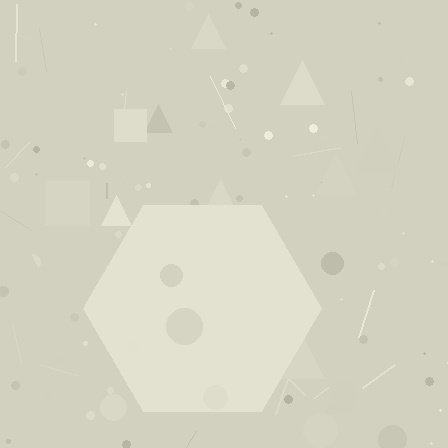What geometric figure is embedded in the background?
A hexagon is embedded in the background.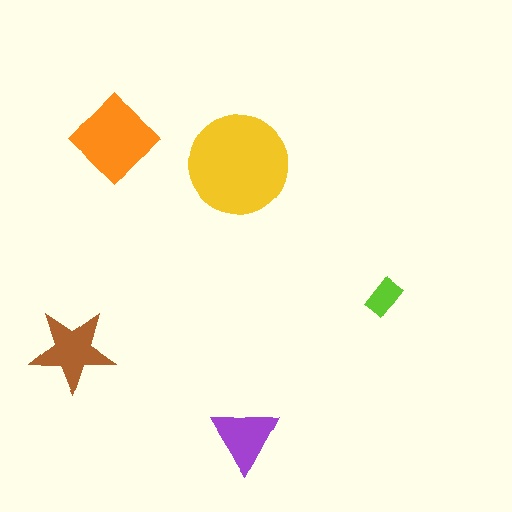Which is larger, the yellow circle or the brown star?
The yellow circle.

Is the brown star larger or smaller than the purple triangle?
Larger.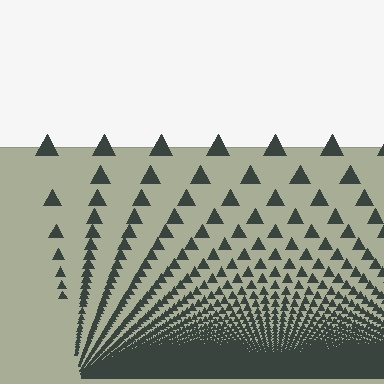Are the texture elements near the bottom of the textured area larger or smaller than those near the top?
Smaller. The gradient is inverted — elements near the bottom are smaller and denser.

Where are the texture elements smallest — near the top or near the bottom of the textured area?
Near the bottom.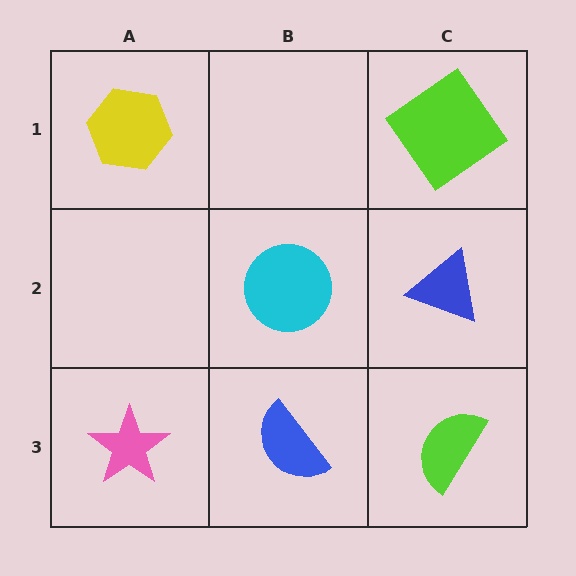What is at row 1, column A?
A yellow hexagon.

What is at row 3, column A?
A pink star.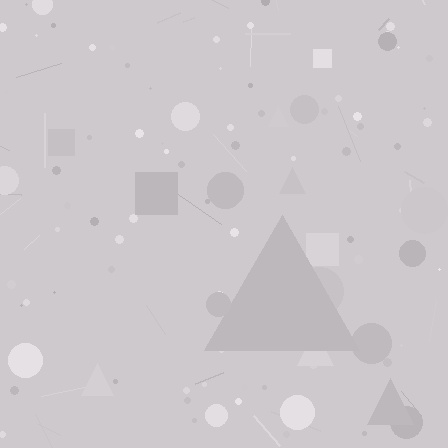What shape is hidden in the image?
A triangle is hidden in the image.